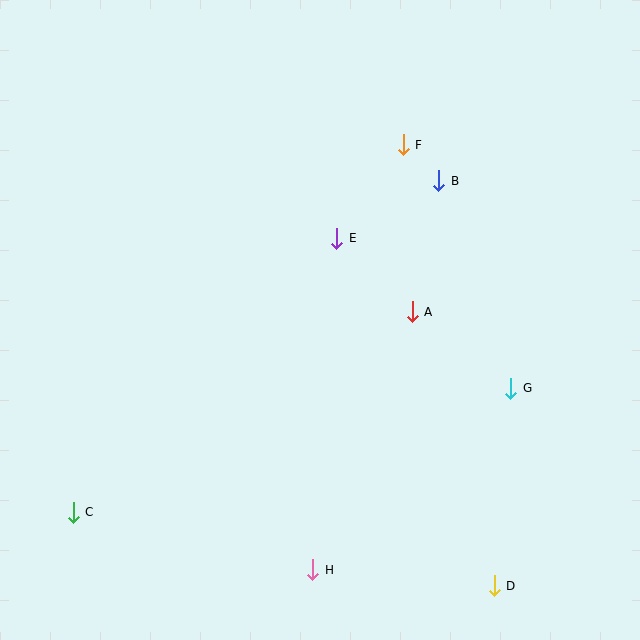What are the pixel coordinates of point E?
Point E is at (337, 238).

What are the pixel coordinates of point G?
Point G is at (511, 389).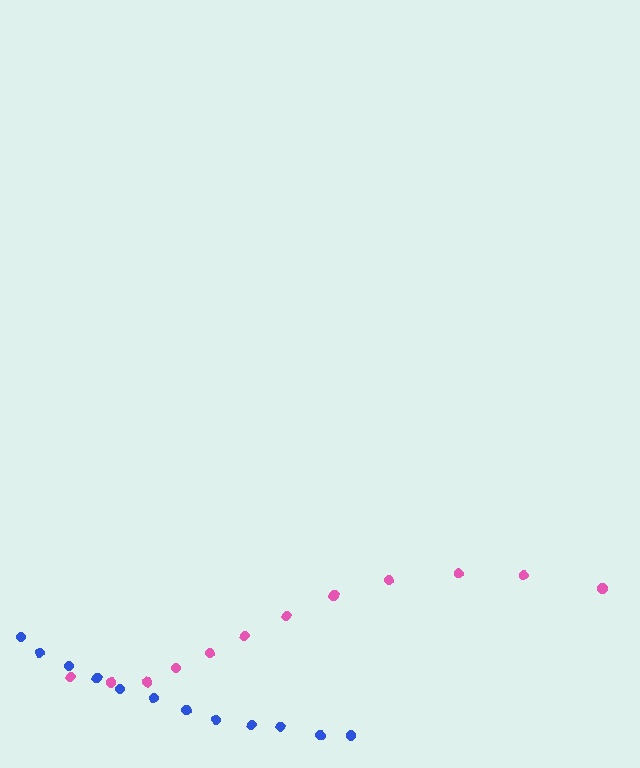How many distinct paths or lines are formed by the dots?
There are 2 distinct paths.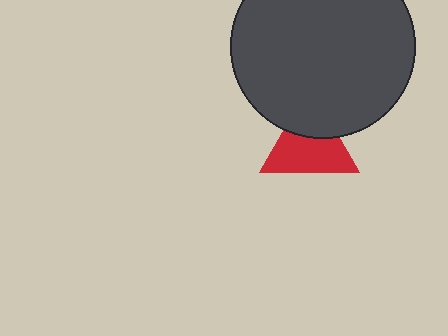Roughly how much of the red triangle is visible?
Most of it is visible (roughly 66%).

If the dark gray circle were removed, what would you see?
You would see the complete red triangle.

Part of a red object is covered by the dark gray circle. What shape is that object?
It is a triangle.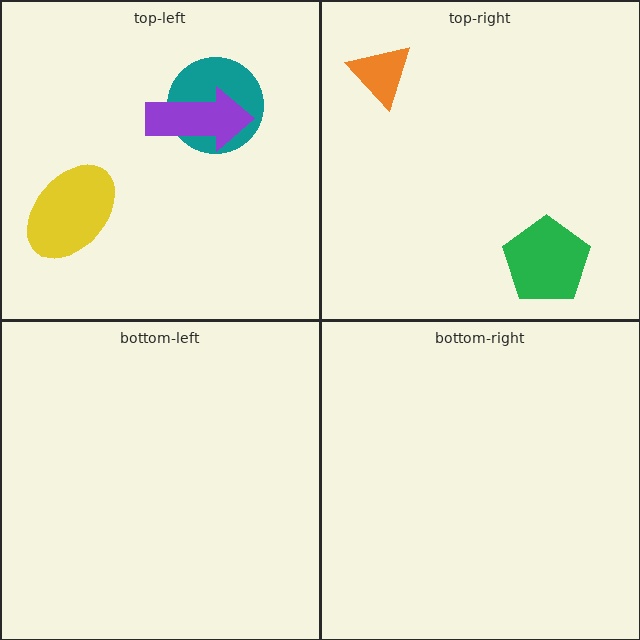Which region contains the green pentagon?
The top-right region.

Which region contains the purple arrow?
The top-left region.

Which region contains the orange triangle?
The top-right region.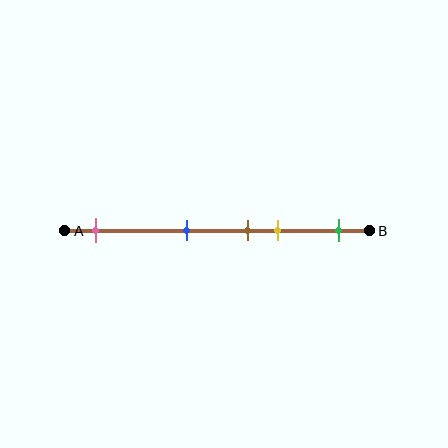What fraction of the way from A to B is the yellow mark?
The yellow mark is approximately 70% (0.7) of the way from A to B.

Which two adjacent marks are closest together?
The brown and yellow marks are the closest adjacent pair.